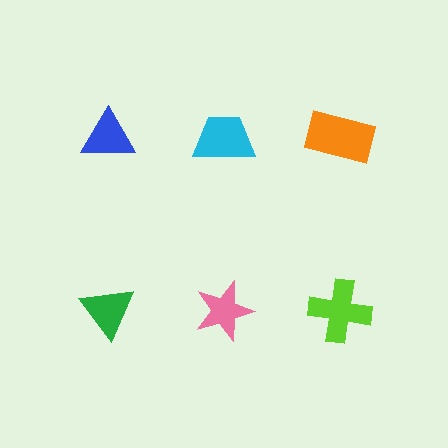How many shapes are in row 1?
3 shapes.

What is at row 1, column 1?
A blue triangle.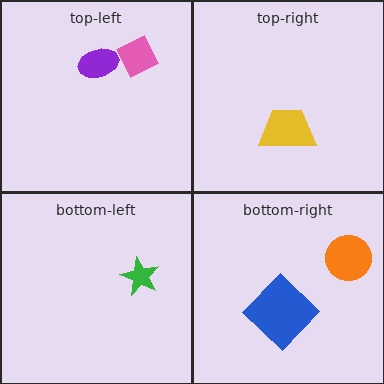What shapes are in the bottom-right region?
The orange circle, the blue diamond.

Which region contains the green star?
The bottom-left region.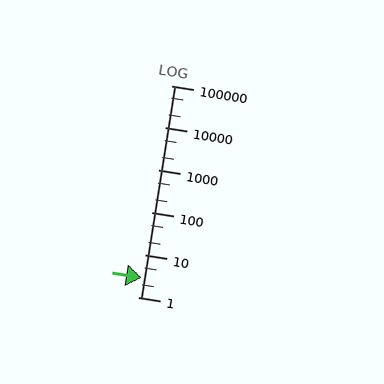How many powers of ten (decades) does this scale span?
The scale spans 5 decades, from 1 to 100000.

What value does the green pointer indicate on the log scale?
The pointer indicates approximately 2.8.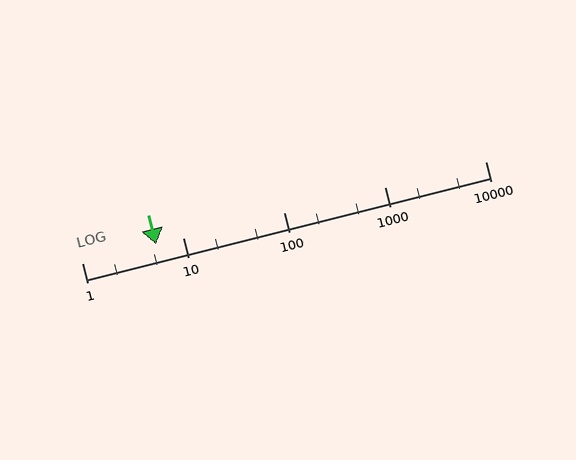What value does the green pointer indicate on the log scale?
The pointer indicates approximately 5.4.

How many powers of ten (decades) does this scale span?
The scale spans 4 decades, from 1 to 10000.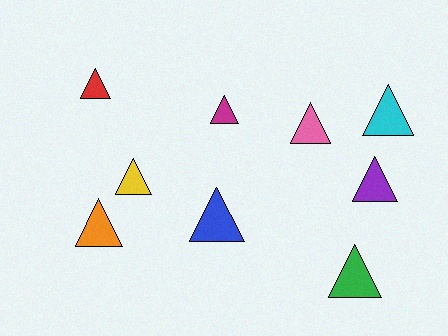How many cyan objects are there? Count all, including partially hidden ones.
There is 1 cyan object.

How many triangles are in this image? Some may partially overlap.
There are 9 triangles.